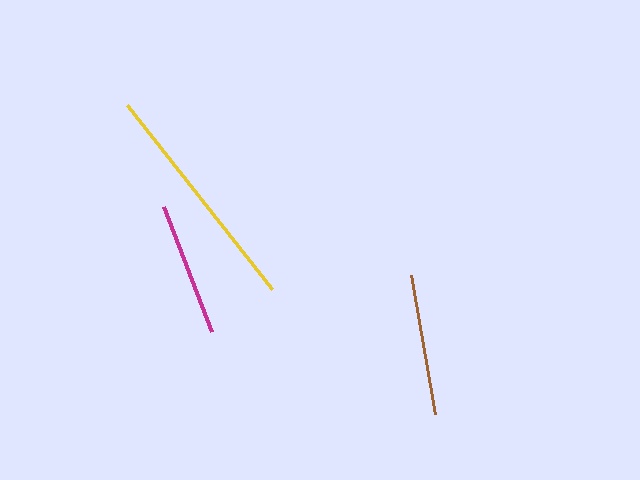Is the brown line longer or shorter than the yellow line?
The yellow line is longer than the brown line.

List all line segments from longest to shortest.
From longest to shortest: yellow, brown, magenta.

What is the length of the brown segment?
The brown segment is approximately 141 pixels long.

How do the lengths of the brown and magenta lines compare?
The brown and magenta lines are approximately the same length.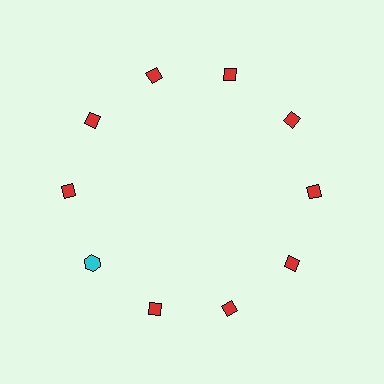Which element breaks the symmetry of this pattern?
The cyan hexagon at roughly the 8 o'clock position breaks the symmetry. All other shapes are red diamonds.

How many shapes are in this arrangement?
There are 10 shapes arranged in a ring pattern.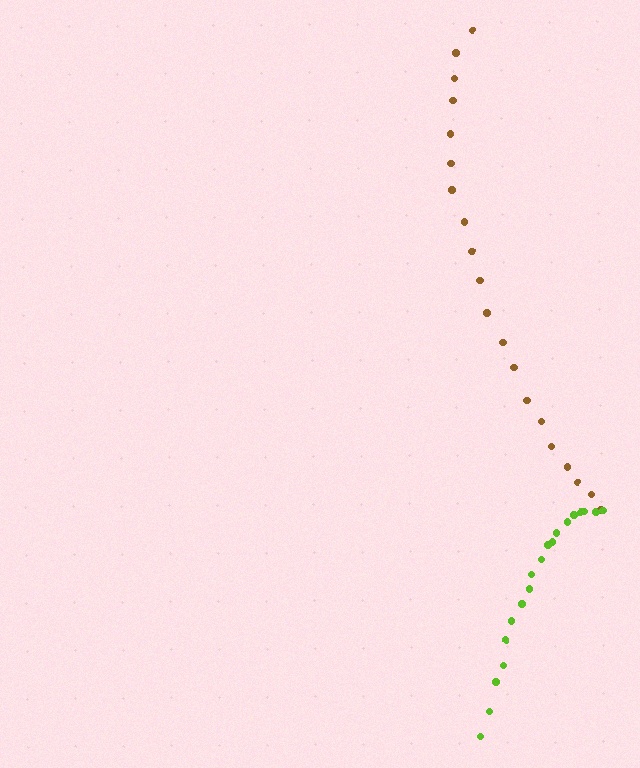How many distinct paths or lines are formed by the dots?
There are 2 distinct paths.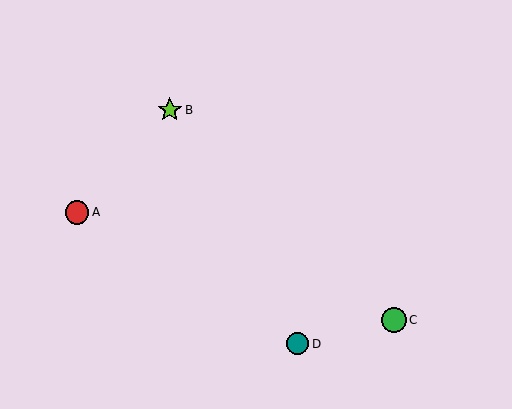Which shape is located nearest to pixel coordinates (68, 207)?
The red circle (labeled A) at (77, 212) is nearest to that location.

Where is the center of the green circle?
The center of the green circle is at (394, 320).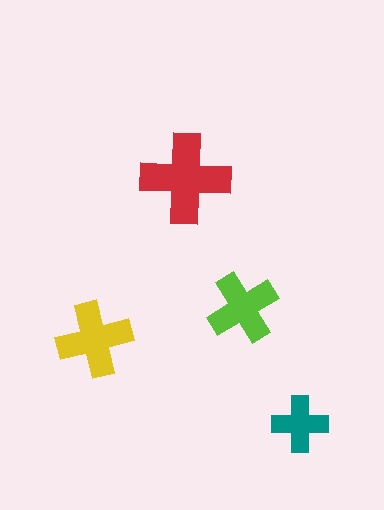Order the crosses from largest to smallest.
the red one, the yellow one, the lime one, the teal one.